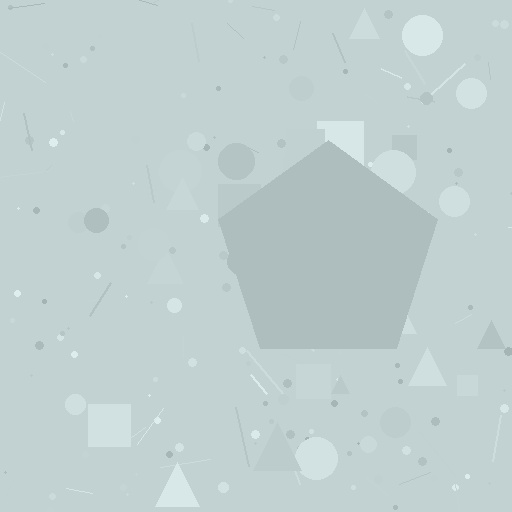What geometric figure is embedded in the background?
A pentagon is embedded in the background.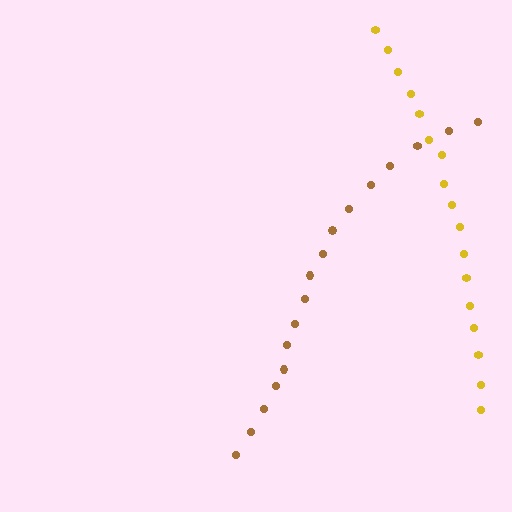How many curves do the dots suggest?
There are 2 distinct paths.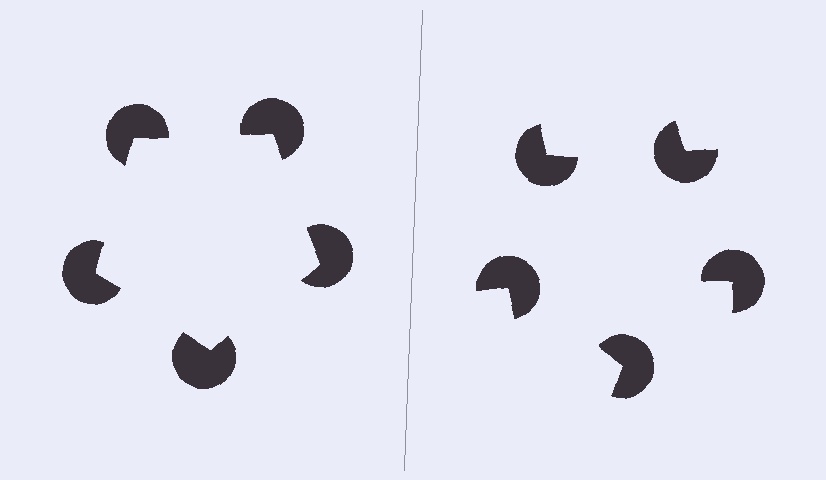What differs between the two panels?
The pac-man discs are positioned identically on both sides; only the wedge orientations differ. On the left they align to a pentagon; on the right they are misaligned.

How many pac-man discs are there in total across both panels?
10 — 5 on each side.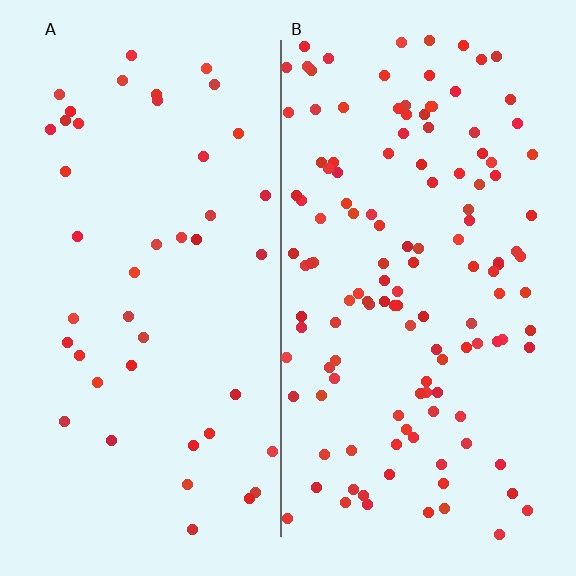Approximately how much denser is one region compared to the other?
Approximately 3.0× — region B over region A.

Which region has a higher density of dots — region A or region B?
B (the right).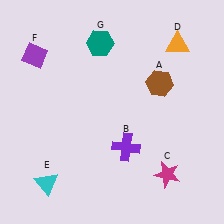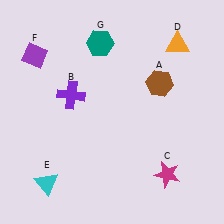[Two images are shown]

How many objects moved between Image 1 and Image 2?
1 object moved between the two images.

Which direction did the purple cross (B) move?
The purple cross (B) moved left.